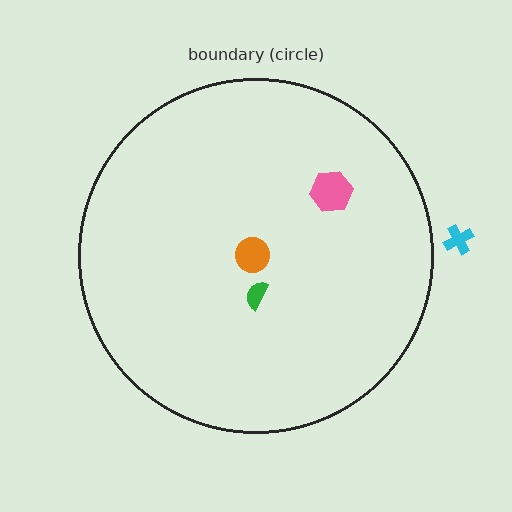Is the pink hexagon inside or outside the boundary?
Inside.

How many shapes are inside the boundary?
3 inside, 1 outside.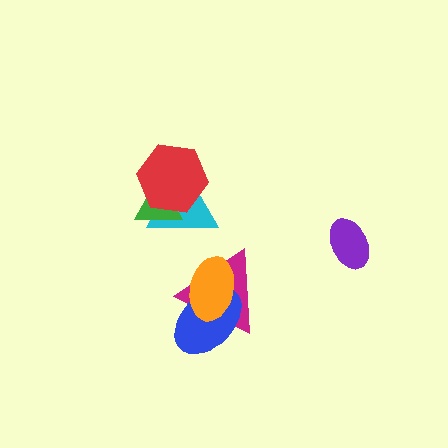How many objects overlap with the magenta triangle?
2 objects overlap with the magenta triangle.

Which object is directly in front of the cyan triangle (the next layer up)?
The green triangle is directly in front of the cyan triangle.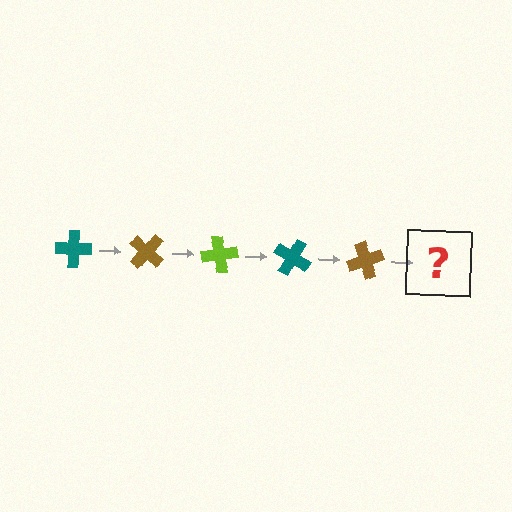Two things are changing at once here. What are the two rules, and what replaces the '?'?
The two rules are that it rotates 40 degrees each step and the color cycles through teal, brown, and lime. The '?' should be a lime cross, rotated 200 degrees from the start.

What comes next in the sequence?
The next element should be a lime cross, rotated 200 degrees from the start.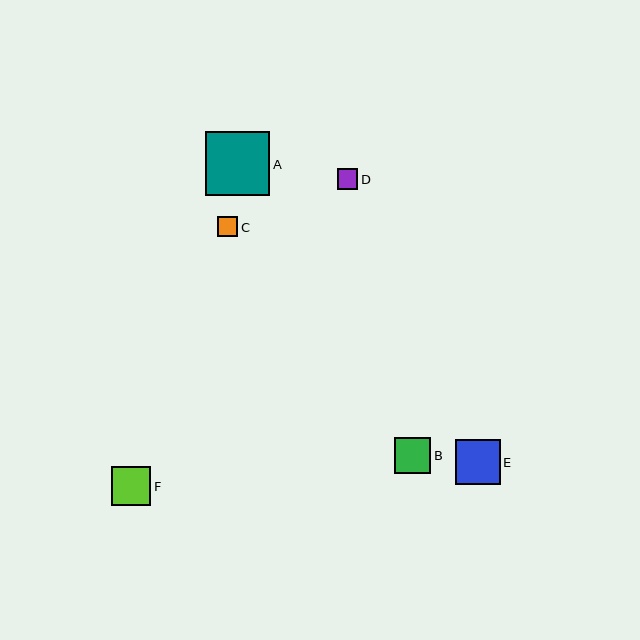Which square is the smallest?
Square C is the smallest with a size of approximately 20 pixels.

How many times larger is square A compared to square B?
Square A is approximately 1.8 times the size of square B.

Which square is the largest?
Square A is the largest with a size of approximately 64 pixels.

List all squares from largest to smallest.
From largest to smallest: A, E, F, B, D, C.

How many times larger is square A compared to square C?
Square A is approximately 3.2 times the size of square C.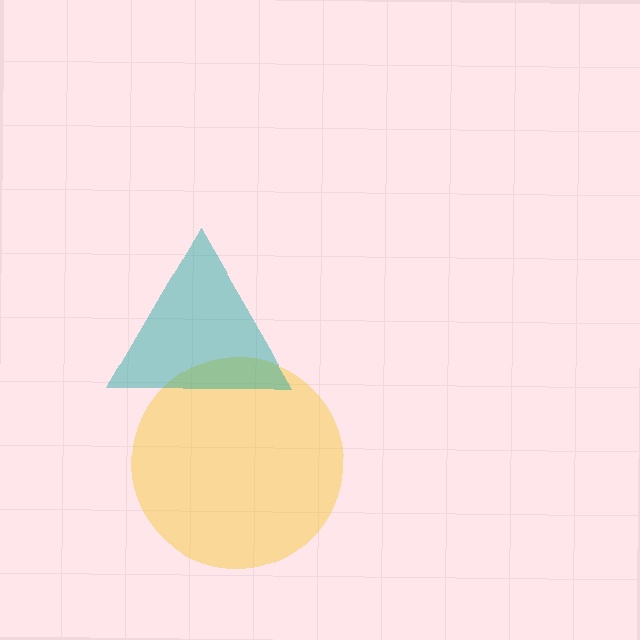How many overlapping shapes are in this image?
There are 2 overlapping shapes in the image.